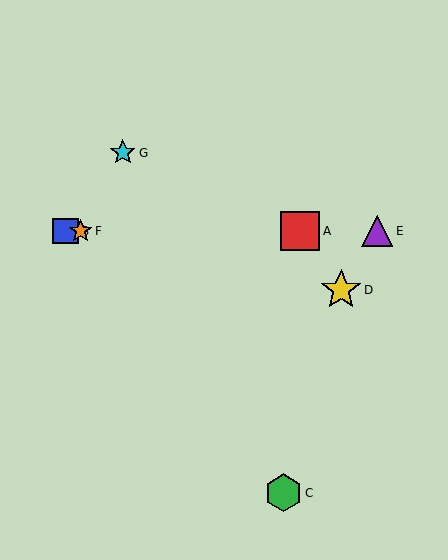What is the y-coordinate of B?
Object B is at y≈231.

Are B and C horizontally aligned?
No, B is at y≈231 and C is at y≈493.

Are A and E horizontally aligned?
Yes, both are at y≈231.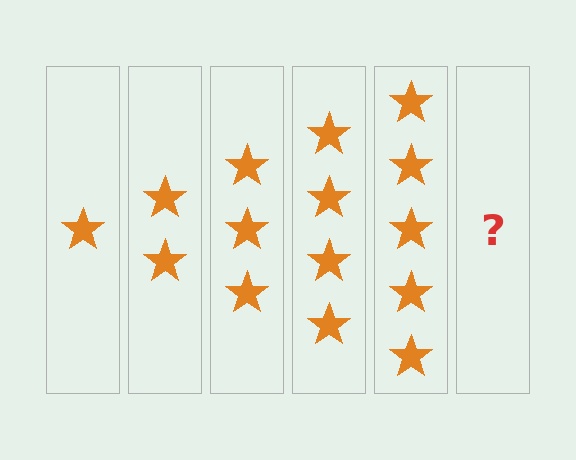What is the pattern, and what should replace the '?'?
The pattern is that each step adds one more star. The '?' should be 6 stars.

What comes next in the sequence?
The next element should be 6 stars.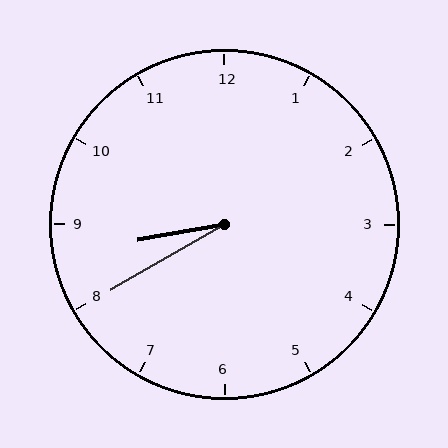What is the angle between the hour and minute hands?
Approximately 20 degrees.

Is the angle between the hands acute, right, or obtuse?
It is acute.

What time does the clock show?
8:40.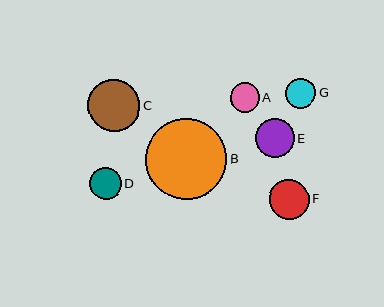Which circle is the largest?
Circle B is the largest with a size of approximately 81 pixels.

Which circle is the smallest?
Circle A is the smallest with a size of approximately 29 pixels.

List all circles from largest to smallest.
From largest to smallest: B, C, F, E, D, G, A.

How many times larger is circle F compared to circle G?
Circle F is approximately 1.3 times the size of circle G.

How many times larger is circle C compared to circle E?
Circle C is approximately 1.4 times the size of circle E.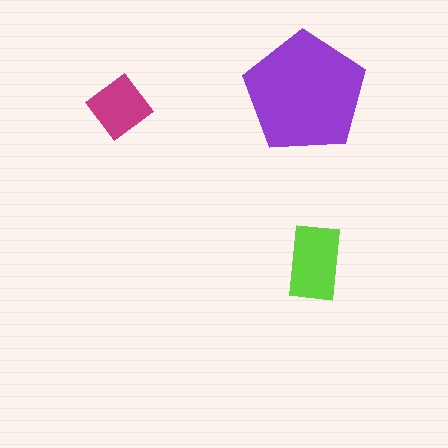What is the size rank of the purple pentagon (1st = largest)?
1st.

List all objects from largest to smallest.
The purple pentagon, the lime rectangle, the magenta diamond.